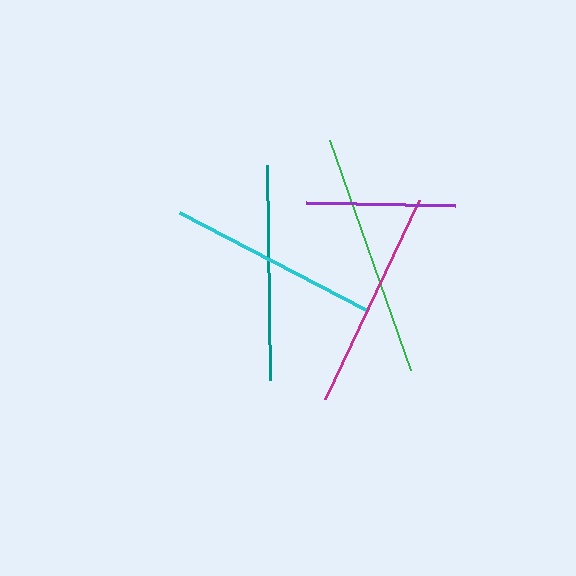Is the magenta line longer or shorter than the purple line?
The magenta line is longer than the purple line.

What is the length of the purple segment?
The purple segment is approximately 148 pixels long.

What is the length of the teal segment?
The teal segment is approximately 215 pixels long.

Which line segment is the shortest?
The purple line is the shortest at approximately 148 pixels.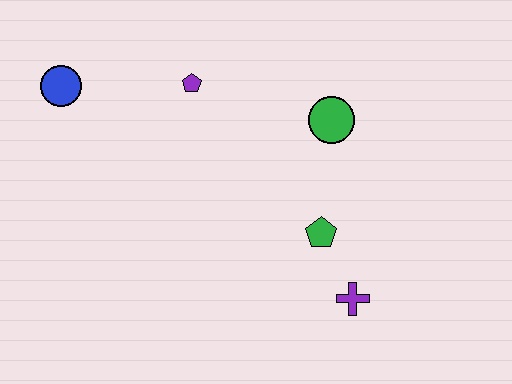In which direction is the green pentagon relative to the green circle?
The green pentagon is below the green circle.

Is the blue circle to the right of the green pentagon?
No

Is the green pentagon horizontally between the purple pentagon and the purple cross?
Yes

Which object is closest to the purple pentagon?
The blue circle is closest to the purple pentagon.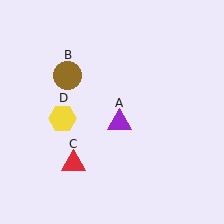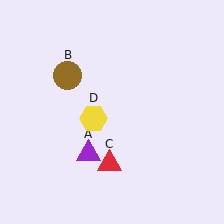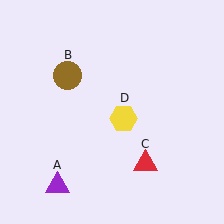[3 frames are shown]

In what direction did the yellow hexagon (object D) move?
The yellow hexagon (object D) moved right.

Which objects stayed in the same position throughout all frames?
Brown circle (object B) remained stationary.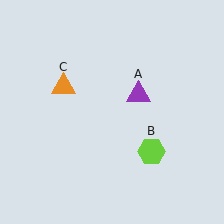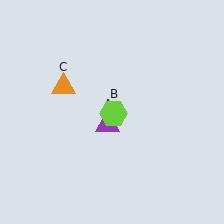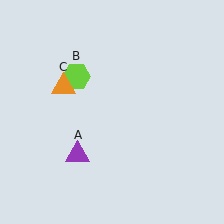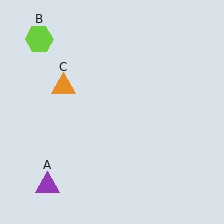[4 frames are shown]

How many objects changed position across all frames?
2 objects changed position: purple triangle (object A), lime hexagon (object B).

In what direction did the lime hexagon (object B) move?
The lime hexagon (object B) moved up and to the left.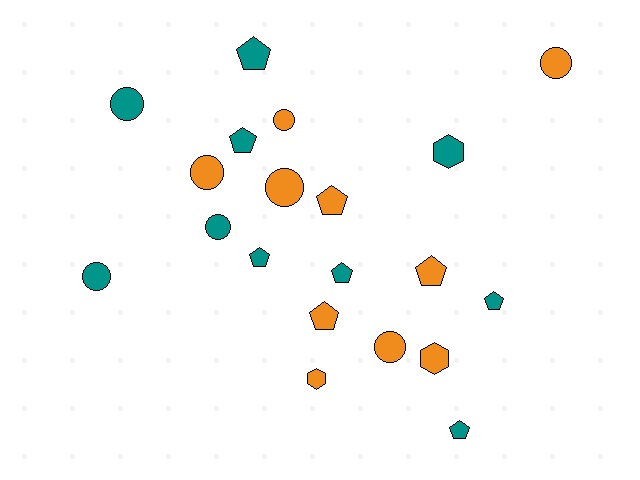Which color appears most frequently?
Teal, with 10 objects.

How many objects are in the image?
There are 20 objects.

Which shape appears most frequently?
Pentagon, with 9 objects.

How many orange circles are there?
There are 5 orange circles.